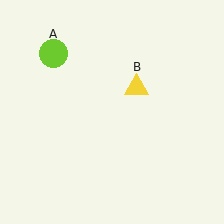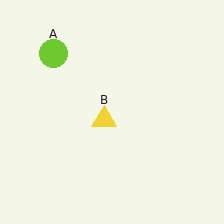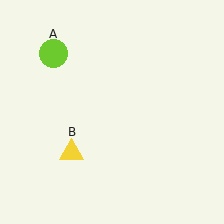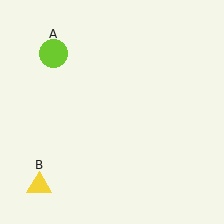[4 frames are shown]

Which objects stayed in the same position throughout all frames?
Lime circle (object A) remained stationary.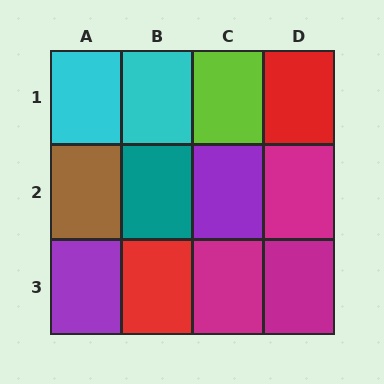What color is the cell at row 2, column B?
Teal.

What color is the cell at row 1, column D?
Red.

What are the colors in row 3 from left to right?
Purple, red, magenta, magenta.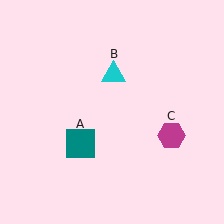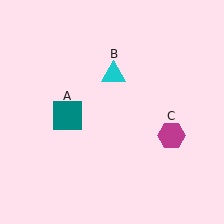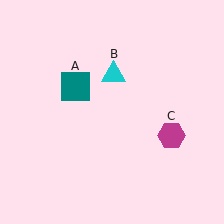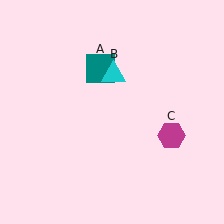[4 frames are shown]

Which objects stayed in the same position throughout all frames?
Cyan triangle (object B) and magenta hexagon (object C) remained stationary.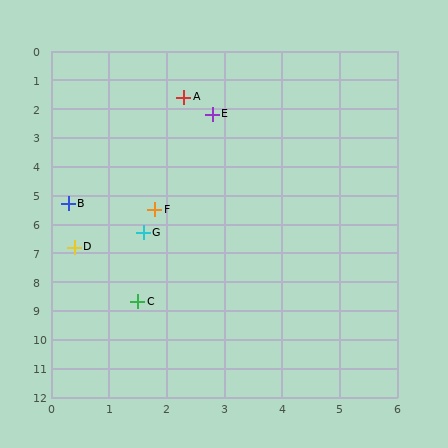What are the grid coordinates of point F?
Point F is at approximately (1.8, 5.5).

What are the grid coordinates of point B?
Point B is at approximately (0.3, 5.3).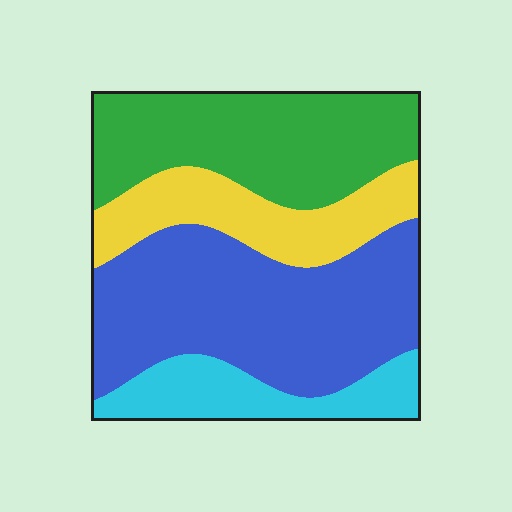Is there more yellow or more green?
Green.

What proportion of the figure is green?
Green covers roughly 30% of the figure.